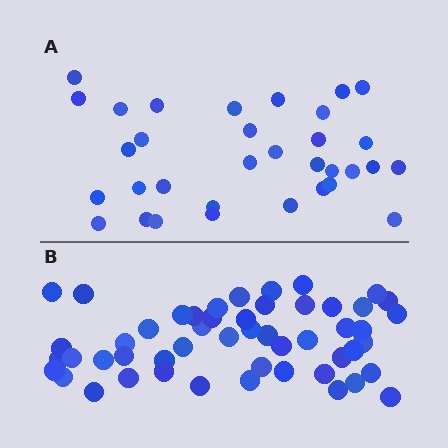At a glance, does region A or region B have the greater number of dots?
Region B (the bottom region) has more dots.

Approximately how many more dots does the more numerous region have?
Region B has approximately 20 more dots than region A.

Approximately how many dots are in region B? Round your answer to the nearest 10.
About 50 dots. (The exact count is 51, which rounds to 50.)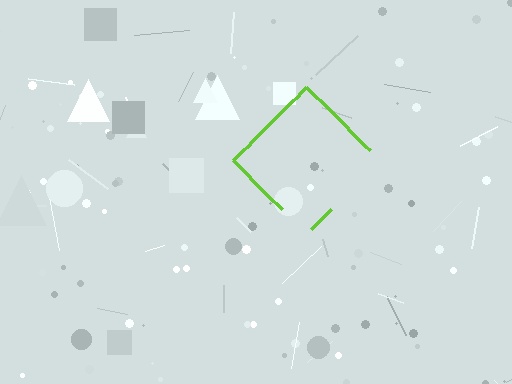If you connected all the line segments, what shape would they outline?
They would outline a diamond.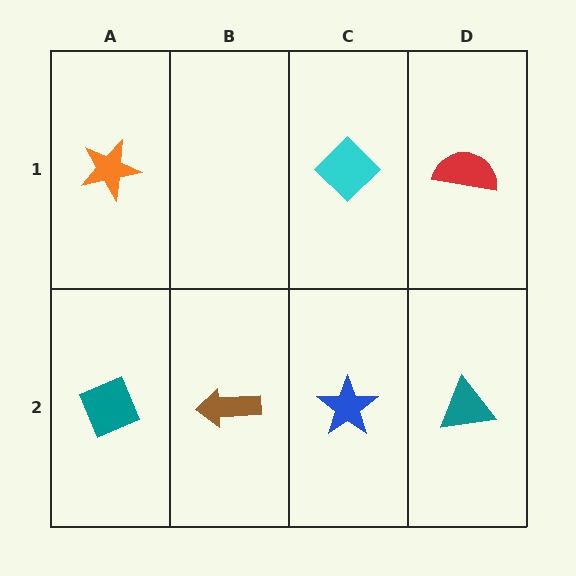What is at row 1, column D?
A red semicircle.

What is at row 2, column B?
A brown arrow.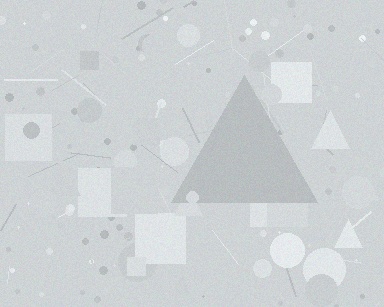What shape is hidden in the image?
A triangle is hidden in the image.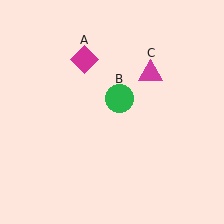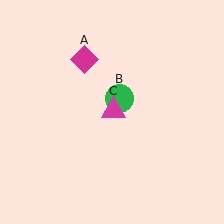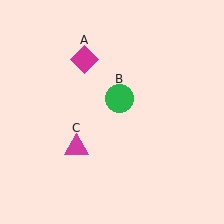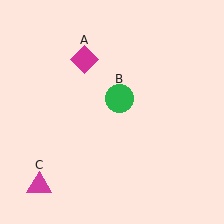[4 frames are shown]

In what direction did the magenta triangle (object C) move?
The magenta triangle (object C) moved down and to the left.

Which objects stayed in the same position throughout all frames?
Magenta diamond (object A) and green circle (object B) remained stationary.